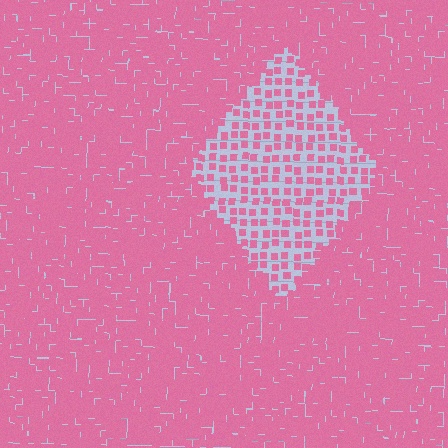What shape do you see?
I see a diamond.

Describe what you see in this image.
The image contains small pink elements arranged at two different densities. A diamond-shaped region is visible where the elements are less densely packed than the surrounding area.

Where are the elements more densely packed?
The elements are more densely packed outside the diamond boundary.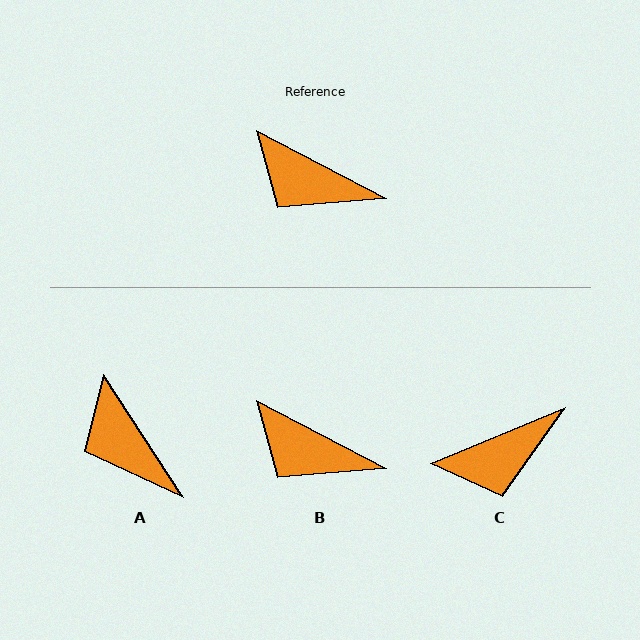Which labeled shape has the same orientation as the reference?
B.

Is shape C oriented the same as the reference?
No, it is off by about 50 degrees.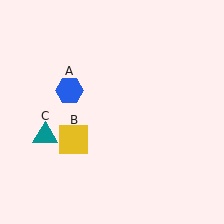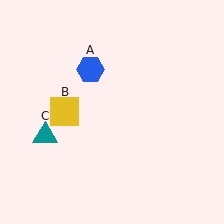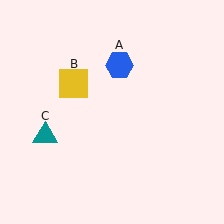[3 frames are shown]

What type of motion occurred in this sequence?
The blue hexagon (object A), yellow square (object B) rotated clockwise around the center of the scene.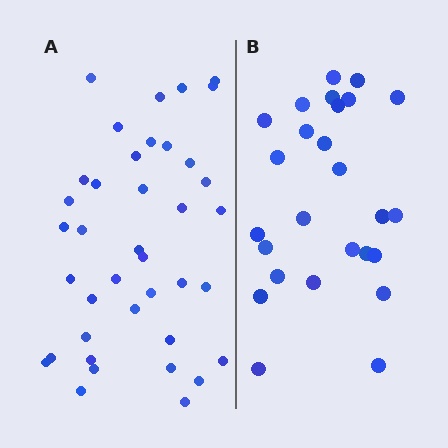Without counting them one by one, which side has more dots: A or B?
Region A (the left region) has more dots.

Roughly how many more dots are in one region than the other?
Region A has approximately 15 more dots than region B.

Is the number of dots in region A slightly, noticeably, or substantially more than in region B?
Region A has substantially more. The ratio is roughly 1.5 to 1.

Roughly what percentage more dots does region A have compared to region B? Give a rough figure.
About 50% more.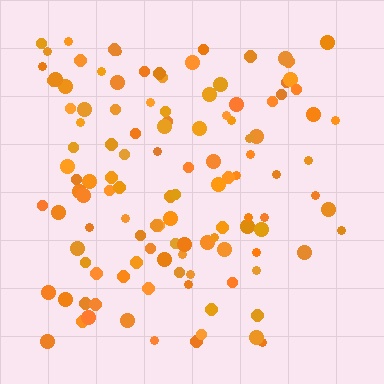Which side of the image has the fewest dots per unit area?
The right.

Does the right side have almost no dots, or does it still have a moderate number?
Still a moderate number, just noticeably fewer than the left.